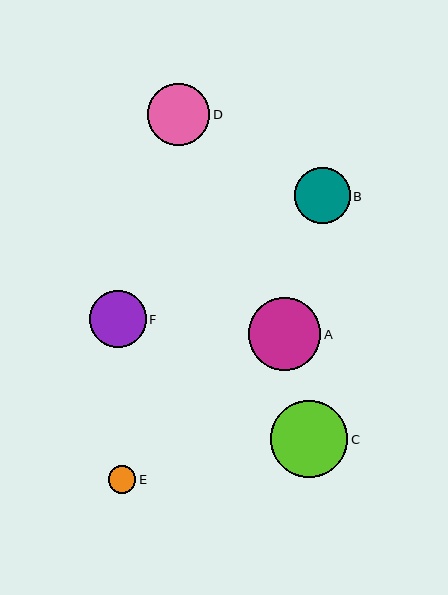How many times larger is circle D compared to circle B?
Circle D is approximately 1.1 times the size of circle B.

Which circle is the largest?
Circle C is the largest with a size of approximately 77 pixels.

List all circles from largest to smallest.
From largest to smallest: C, A, D, F, B, E.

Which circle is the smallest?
Circle E is the smallest with a size of approximately 28 pixels.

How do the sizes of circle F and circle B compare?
Circle F and circle B are approximately the same size.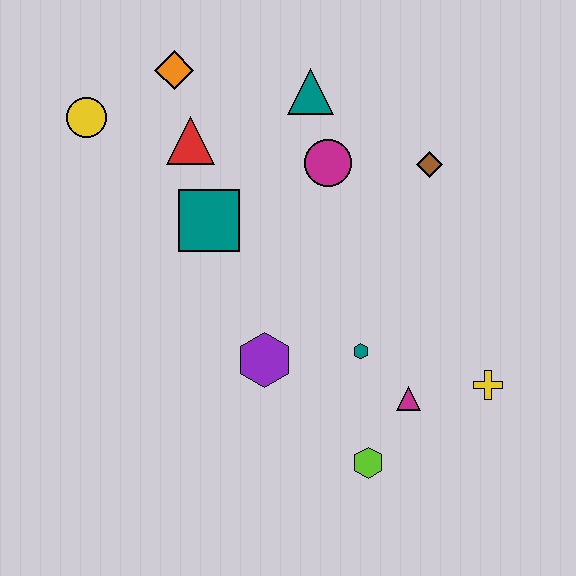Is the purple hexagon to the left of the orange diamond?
No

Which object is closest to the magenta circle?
The teal triangle is closest to the magenta circle.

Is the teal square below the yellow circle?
Yes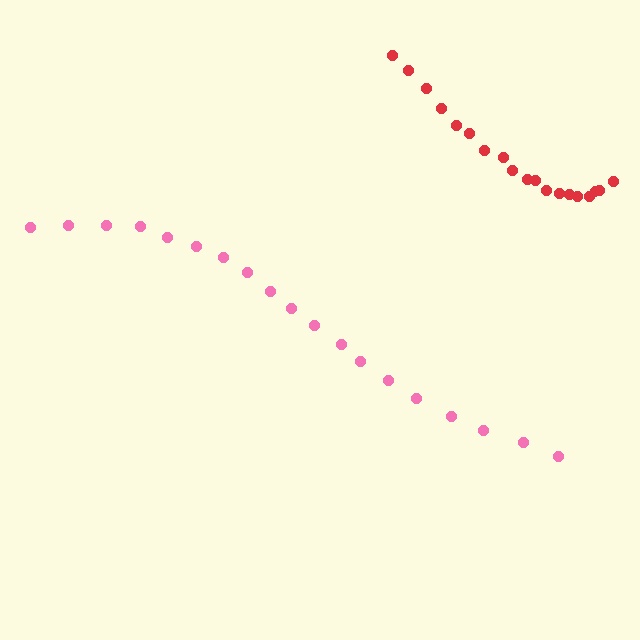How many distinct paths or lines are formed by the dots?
There are 2 distinct paths.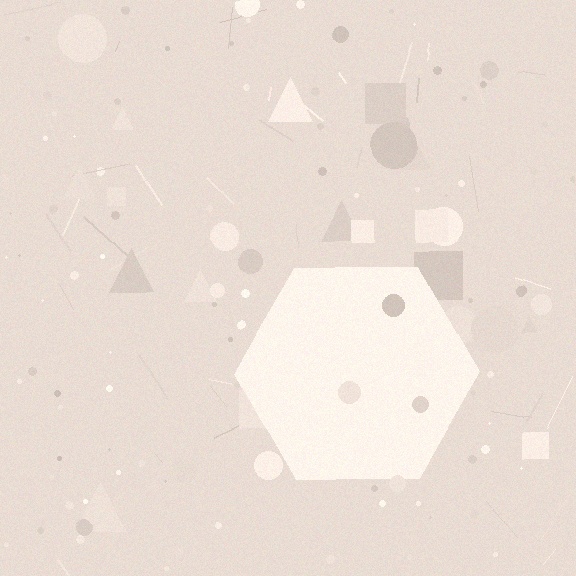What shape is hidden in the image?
A hexagon is hidden in the image.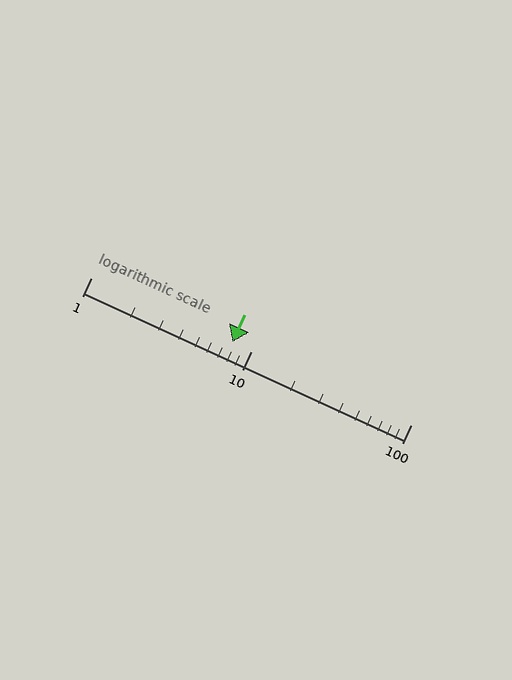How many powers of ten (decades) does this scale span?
The scale spans 2 decades, from 1 to 100.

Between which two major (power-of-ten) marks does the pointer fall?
The pointer is between 1 and 10.